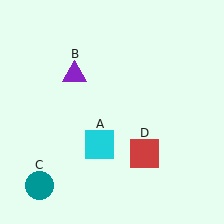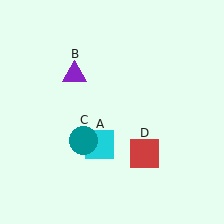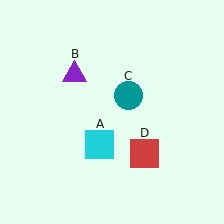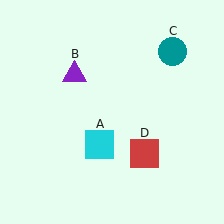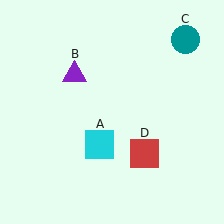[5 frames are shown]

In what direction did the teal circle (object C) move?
The teal circle (object C) moved up and to the right.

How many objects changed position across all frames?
1 object changed position: teal circle (object C).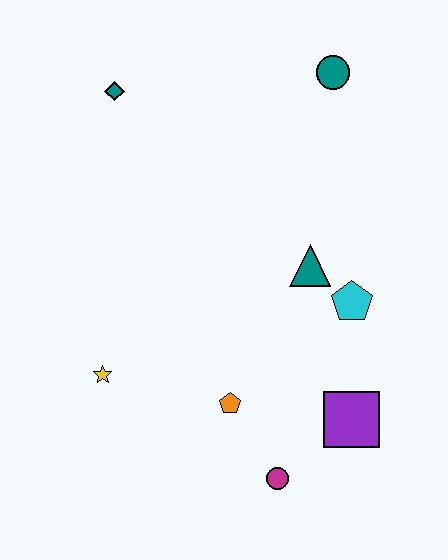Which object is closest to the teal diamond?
The teal circle is closest to the teal diamond.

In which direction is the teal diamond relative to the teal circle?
The teal diamond is to the left of the teal circle.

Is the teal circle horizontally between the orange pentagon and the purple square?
Yes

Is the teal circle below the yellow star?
No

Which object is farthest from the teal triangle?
The teal diamond is farthest from the teal triangle.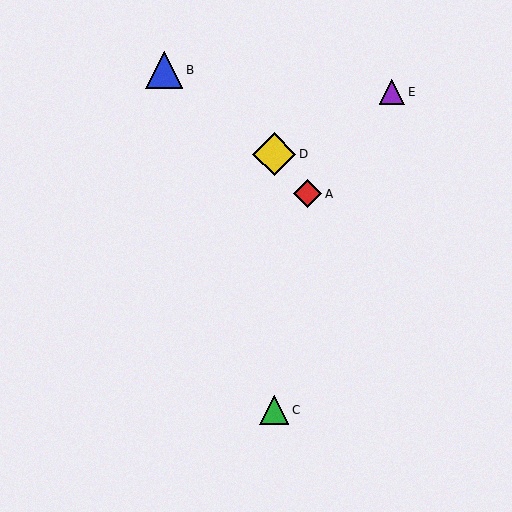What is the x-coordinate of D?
Object D is at x≈274.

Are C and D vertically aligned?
Yes, both are at x≈274.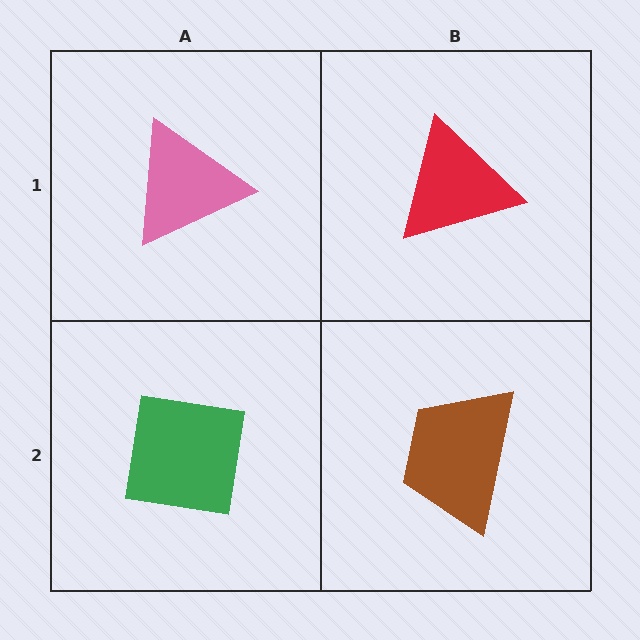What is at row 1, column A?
A pink triangle.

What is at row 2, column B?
A brown trapezoid.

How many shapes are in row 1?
2 shapes.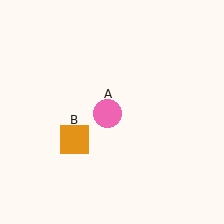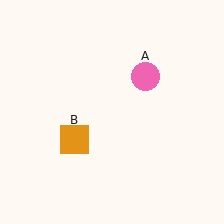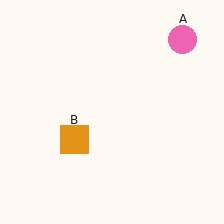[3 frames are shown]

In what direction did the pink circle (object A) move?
The pink circle (object A) moved up and to the right.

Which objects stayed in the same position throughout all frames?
Orange square (object B) remained stationary.